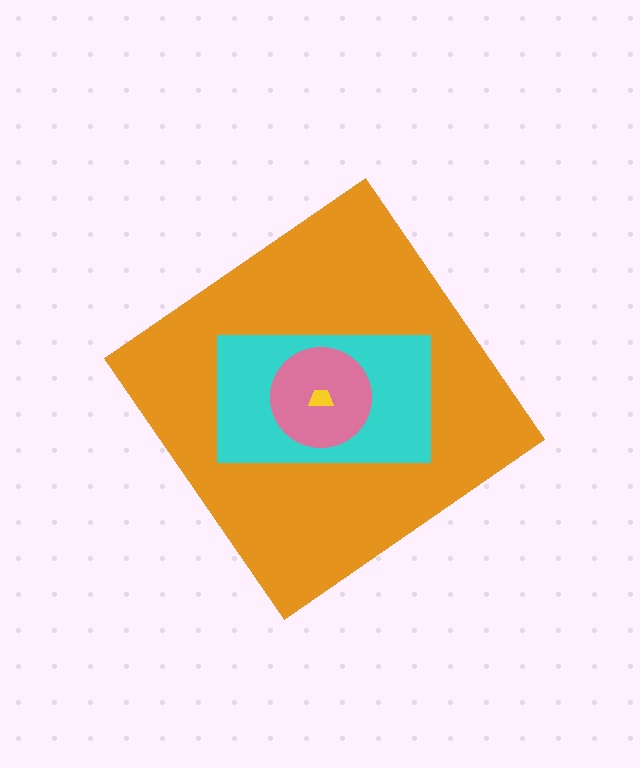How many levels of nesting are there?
4.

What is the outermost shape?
The orange diamond.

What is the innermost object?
The yellow trapezoid.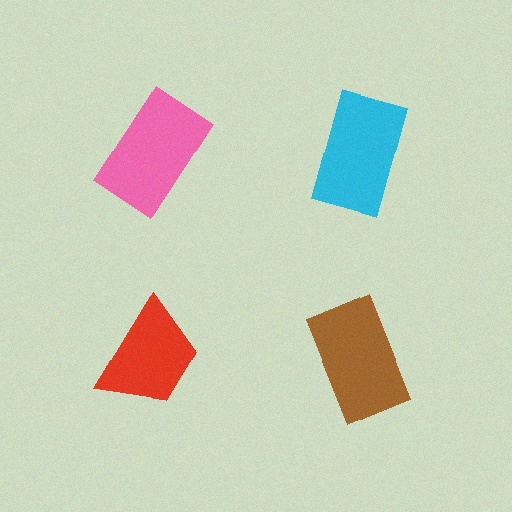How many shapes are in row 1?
2 shapes.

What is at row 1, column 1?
A pink rectangle.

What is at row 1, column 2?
A cyan rectangle.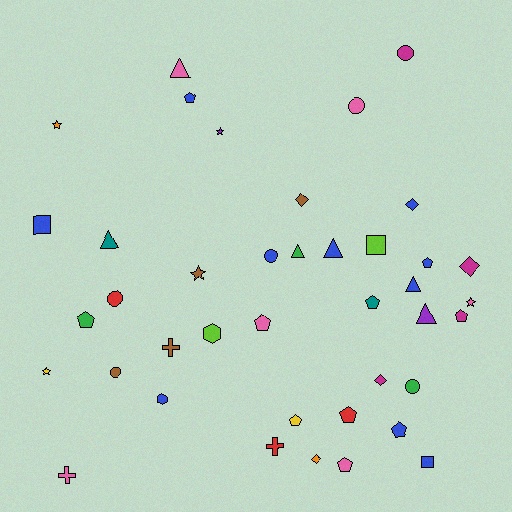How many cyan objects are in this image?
There are no cyan objects.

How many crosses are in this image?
There are 3 crosses.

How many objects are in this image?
There are 40 objects.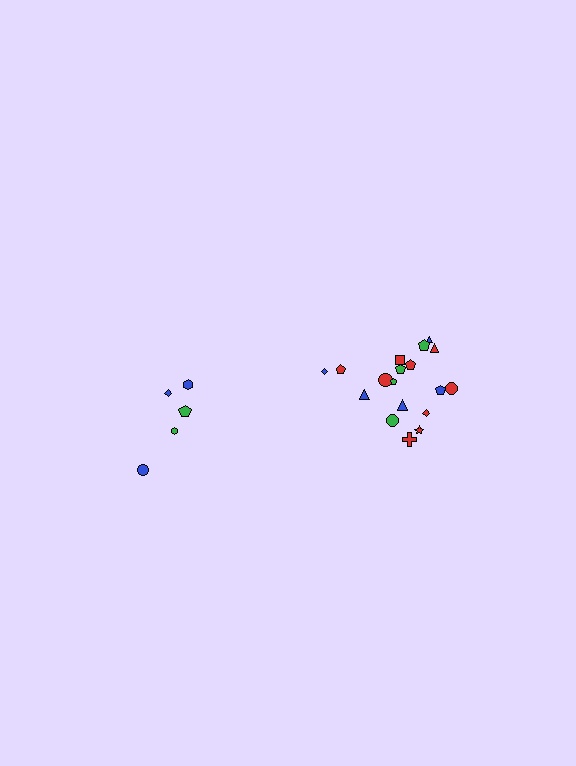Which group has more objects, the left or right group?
The right group.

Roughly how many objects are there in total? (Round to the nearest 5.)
Roughly 25 objects in total.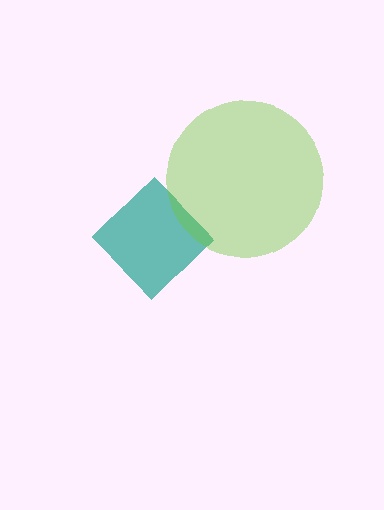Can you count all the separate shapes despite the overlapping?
Yes, there are 2 separate shapes.